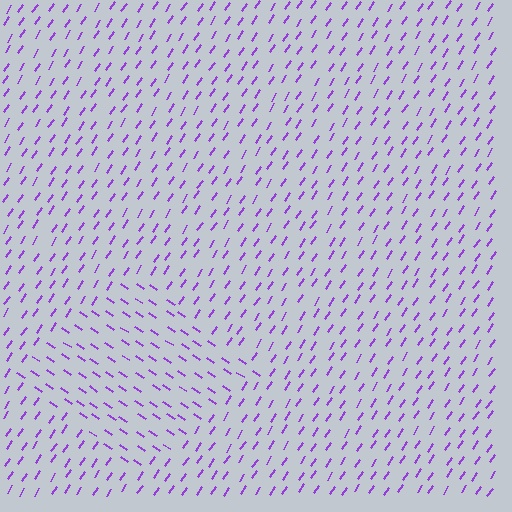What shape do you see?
I see a diamond.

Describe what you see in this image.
The image is filled with small purple line segments. A diamond region in the image has lines oriented differently from the surrounding lines, creating a visible texture boundary.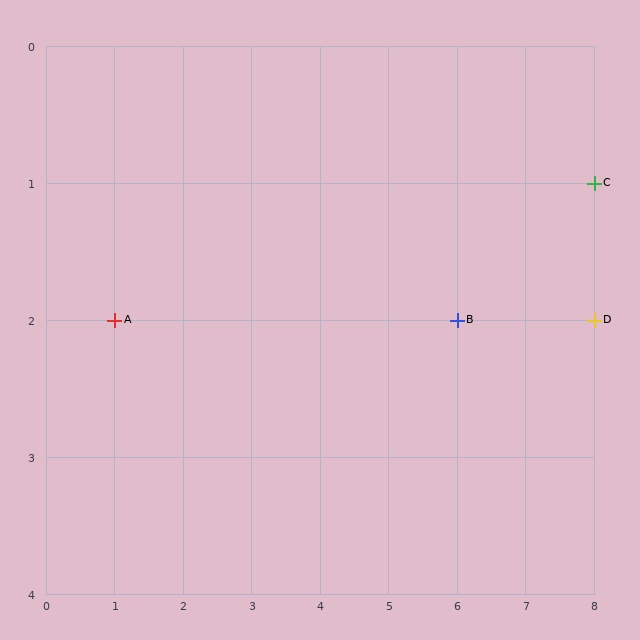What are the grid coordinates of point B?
Point B is at grid coordinates (6, 2).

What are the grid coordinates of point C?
Point C is at grid coordinates (8, 1).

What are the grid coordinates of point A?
Point A is at grid coordinates (1, 2).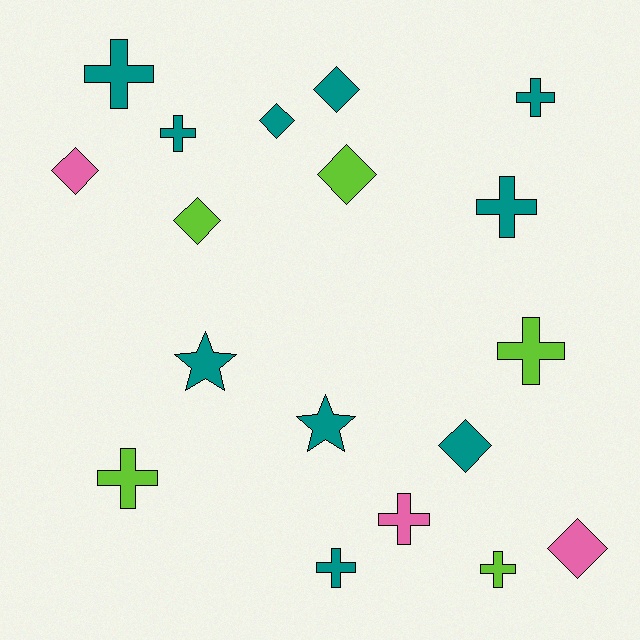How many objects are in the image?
There are 18 objects.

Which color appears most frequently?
Teal, with 10 objects.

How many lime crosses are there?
There are 3 lime crosses.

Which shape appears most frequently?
Cross, with 9 objects.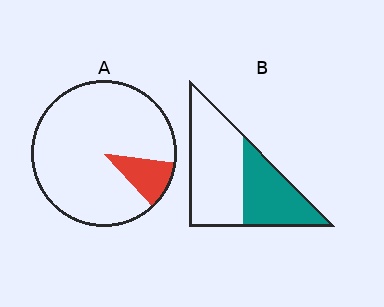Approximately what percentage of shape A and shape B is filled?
A is approximately 10% and B is approximately 40%.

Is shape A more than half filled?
No.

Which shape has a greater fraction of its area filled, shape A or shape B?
Shape B.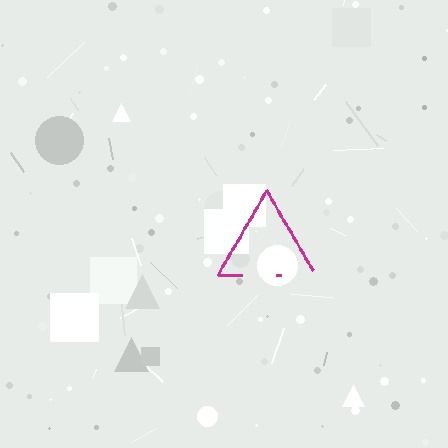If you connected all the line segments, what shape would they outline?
They would outline a triangle.